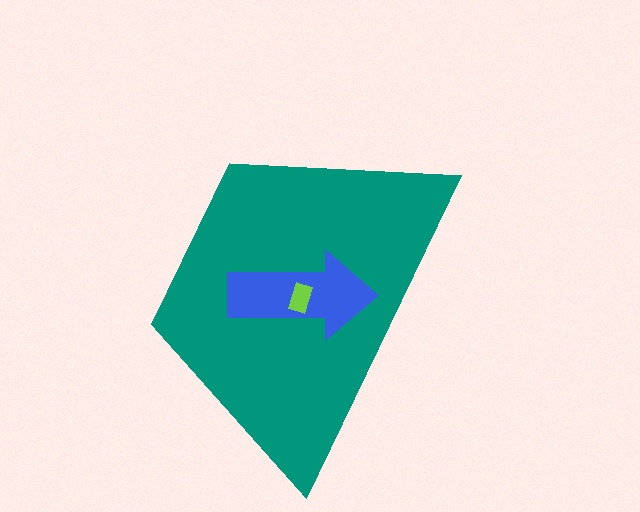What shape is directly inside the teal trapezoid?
The blue arrow.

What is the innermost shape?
The lime rectangle.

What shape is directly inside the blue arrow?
The lime rectangle.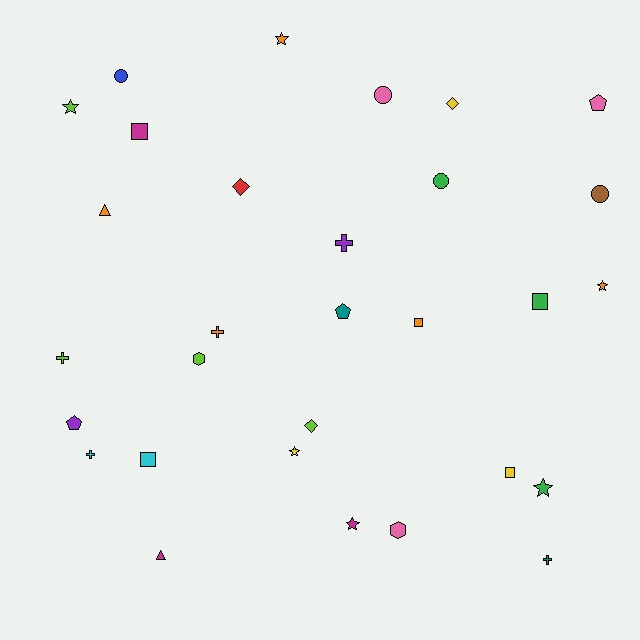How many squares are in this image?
There are 5 squares.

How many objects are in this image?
There are 30 objects.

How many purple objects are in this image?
There are 2 purple objects.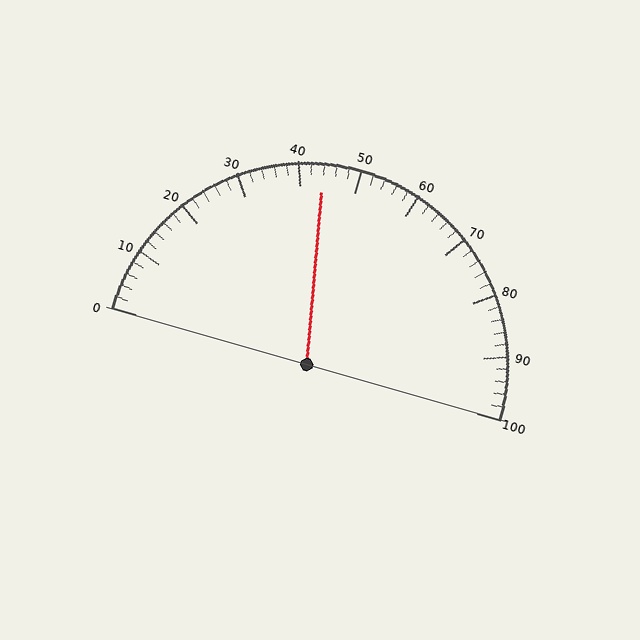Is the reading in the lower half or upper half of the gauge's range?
The reading is in the lower half of the range (0 to 100).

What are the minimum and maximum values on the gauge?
The gauge ranges from 0 to 100.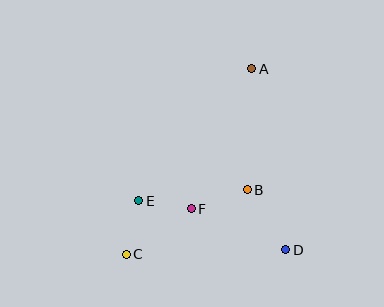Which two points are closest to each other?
Points E and F are closest to each other.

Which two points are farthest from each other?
Points A and C are farthest from each other.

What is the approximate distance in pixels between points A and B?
The distance between A and B is approximately 121 pixels.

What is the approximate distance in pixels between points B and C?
The distance between B and C is approximately 137 pixels.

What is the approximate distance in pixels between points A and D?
The distance between A and D is approximately 184 pixels.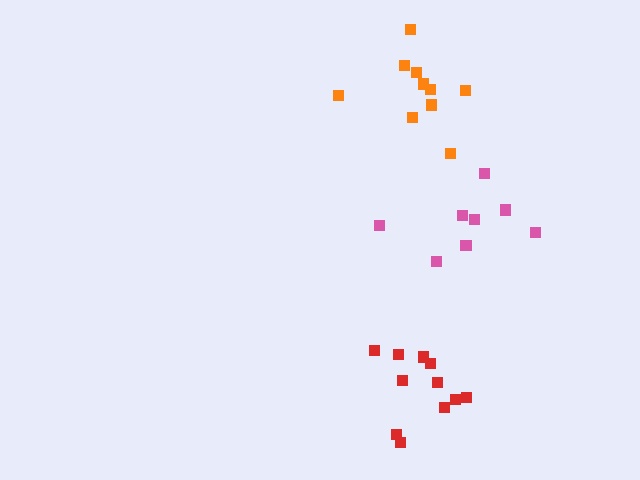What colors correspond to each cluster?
The clusters are colored: orange, red, pink.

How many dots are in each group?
Group 1: 10 dots, Group 2: 11 dots, Group 3: 8 dots (29 total).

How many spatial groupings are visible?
There are 3 spatial groupings.